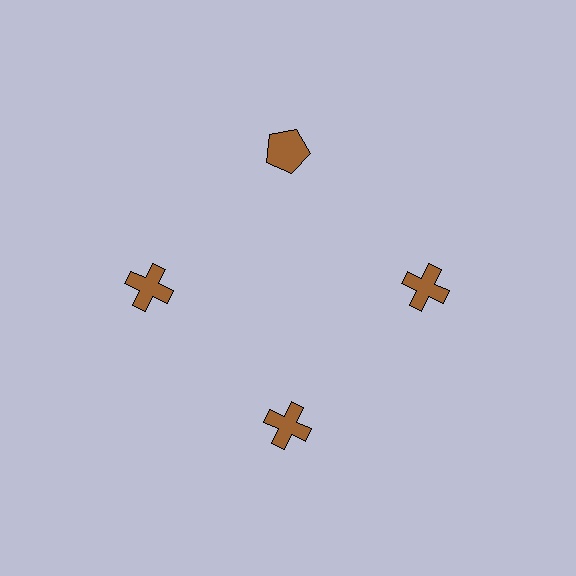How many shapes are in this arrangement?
There are 4 shapes arranged in a ring pattern.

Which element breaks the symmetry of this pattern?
The brown pentagon at roughly the 12 o'clock position breaks the symmetry. All other shapes are brown crosses.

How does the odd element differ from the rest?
It has a different shape: pentagon instead of cross.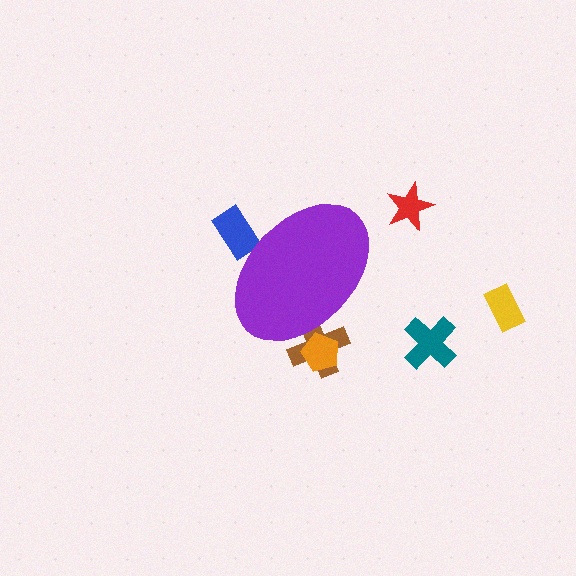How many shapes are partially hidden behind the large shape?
3 shapes are partially hidden.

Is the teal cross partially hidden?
No, the teal cross is fully visible.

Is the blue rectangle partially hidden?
Yes, the blue rectangle is partially hidden behind the purple ellipse.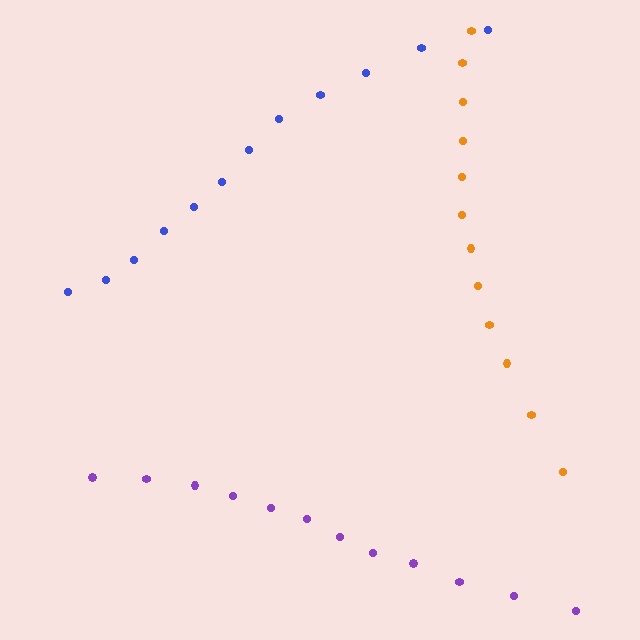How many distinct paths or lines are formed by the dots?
There are 3 distinct paths.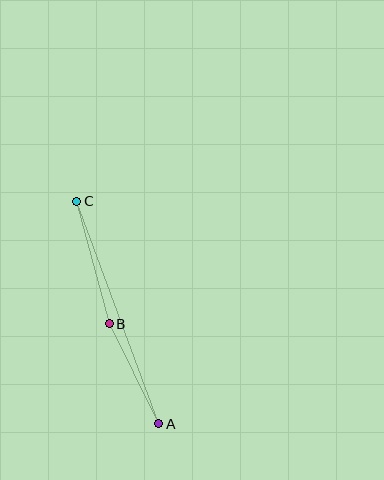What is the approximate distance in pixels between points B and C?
The distance between B and C is approximately 127 pixels.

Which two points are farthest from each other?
Points A and C are farthest from each other.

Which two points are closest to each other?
Points A and B are closest to each other.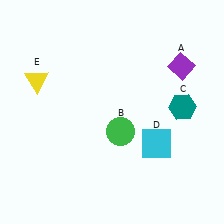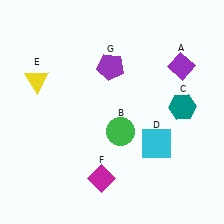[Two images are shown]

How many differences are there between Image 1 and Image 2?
There are 2 differences between the two images.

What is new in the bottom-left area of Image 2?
A magenta diamond (F) was added in the bottom-left area of Image 2.